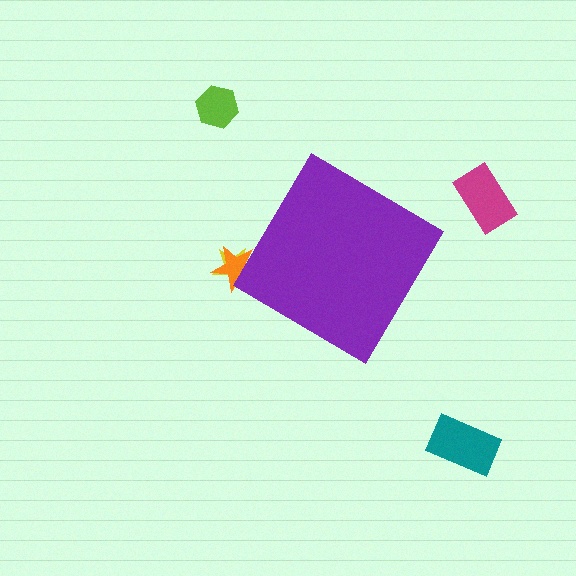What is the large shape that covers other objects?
A purple diamond.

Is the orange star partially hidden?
Yes, the orange star is partially hidden behind the purple diamond.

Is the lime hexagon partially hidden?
No, the lime hexagon is fully visible.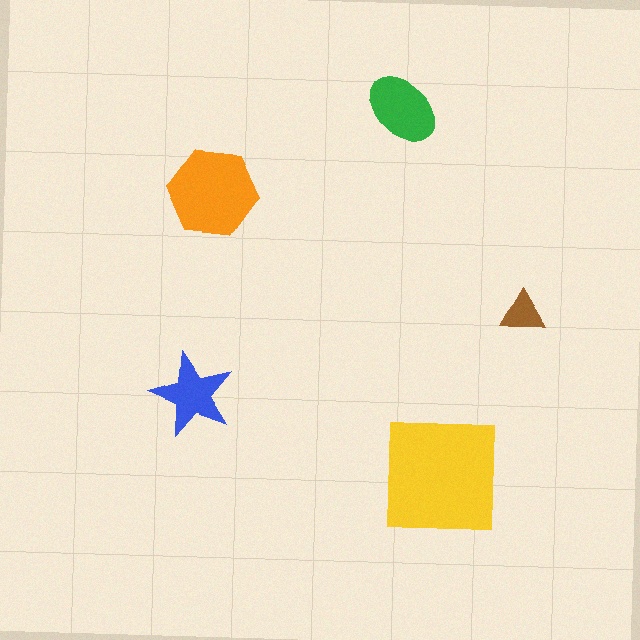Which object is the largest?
The yellow square.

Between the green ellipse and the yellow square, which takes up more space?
The yellow square.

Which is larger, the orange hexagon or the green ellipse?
The orange hexagon.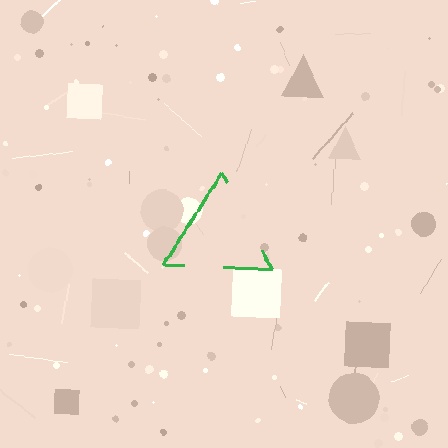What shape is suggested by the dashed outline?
The dashed outline suggests a triangle.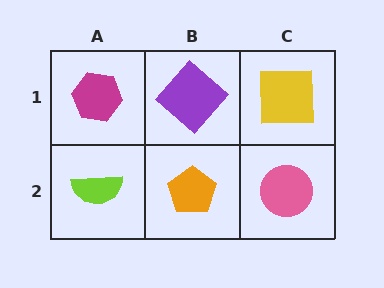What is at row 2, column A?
A lime semicircle.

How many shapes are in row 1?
3 shapes.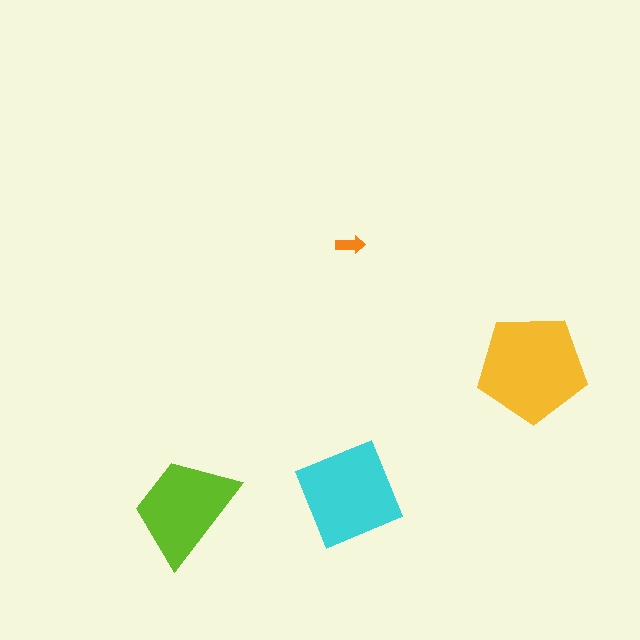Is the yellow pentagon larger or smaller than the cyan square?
Larger.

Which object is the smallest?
The orange arrow.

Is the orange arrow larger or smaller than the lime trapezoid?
Smaller.